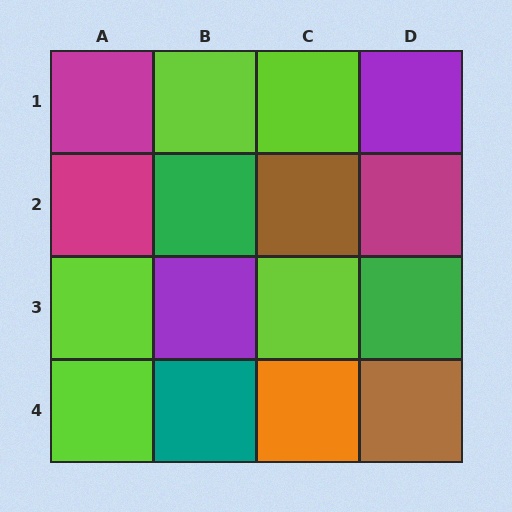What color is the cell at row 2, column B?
Green.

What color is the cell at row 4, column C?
Orange.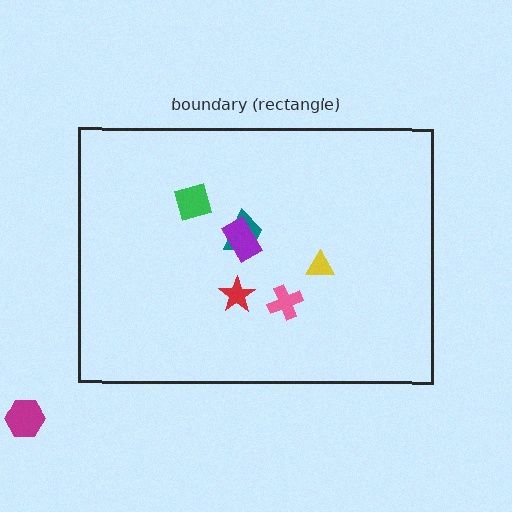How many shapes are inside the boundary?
6 inside, 1 outside.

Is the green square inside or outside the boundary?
Inside.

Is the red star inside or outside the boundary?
Inside.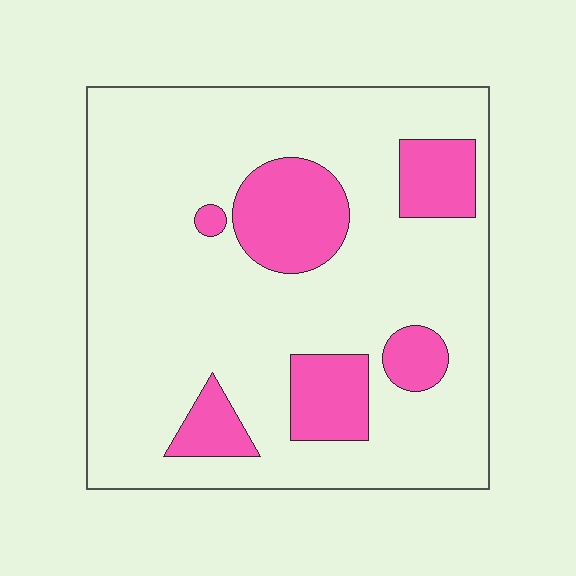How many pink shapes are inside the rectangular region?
6.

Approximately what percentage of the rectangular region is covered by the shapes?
Approximately 20%.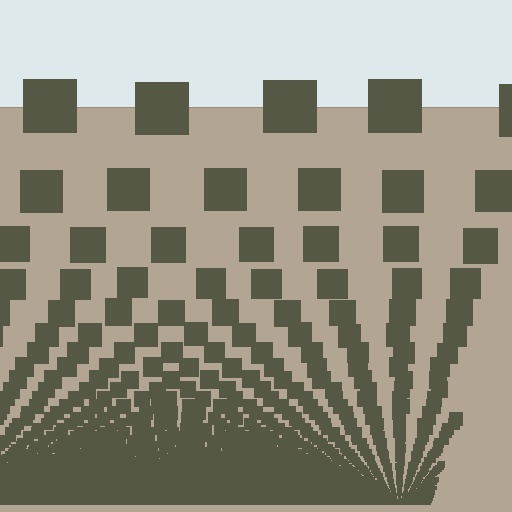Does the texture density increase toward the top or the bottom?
Density increases toward the bottom.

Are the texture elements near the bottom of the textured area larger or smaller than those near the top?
Smaller. The gradient is inverted — elements near the bottom are smaller and denser.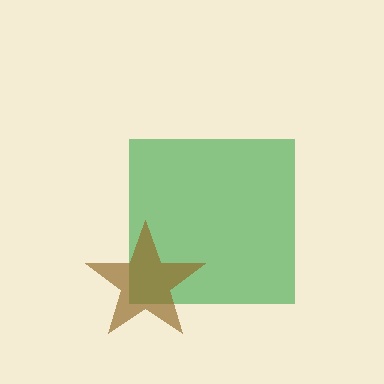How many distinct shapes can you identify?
There are 2 distinct shapes: a green square, a brown star.